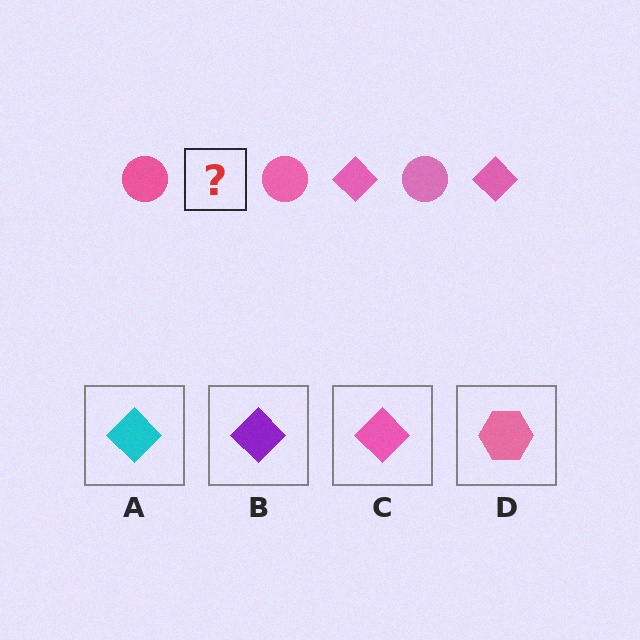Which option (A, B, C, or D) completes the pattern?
C.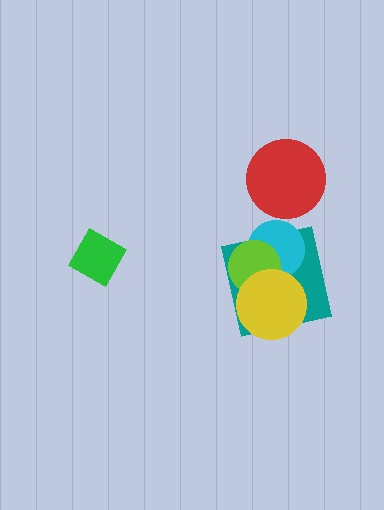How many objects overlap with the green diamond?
0 objects overlap with the green diamond.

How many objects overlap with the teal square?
3 objects overlap with the teal square.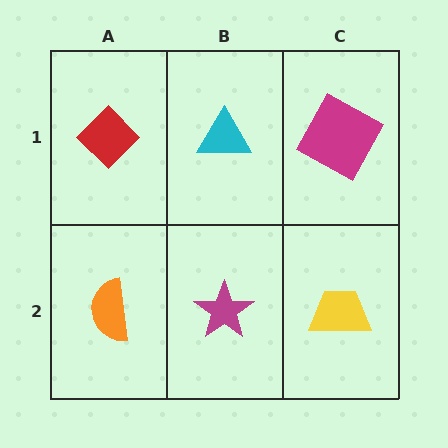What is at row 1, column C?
A magenta square.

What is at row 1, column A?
A red diamond.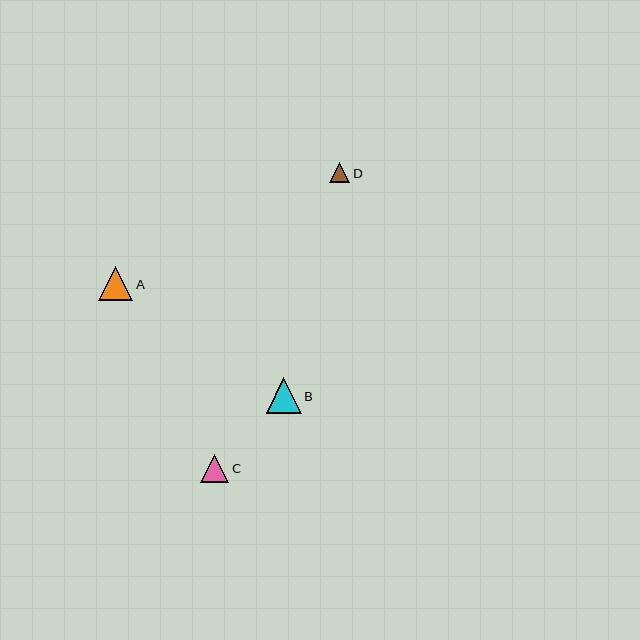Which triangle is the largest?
Triangle B is the largest with a size of approximately 35 pixels.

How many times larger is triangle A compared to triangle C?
Triangle A is approximately 1.2 times the size of triangle C.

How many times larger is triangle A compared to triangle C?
Triangle A is approximately 1.2 times the size of triangle C.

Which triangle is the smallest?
Triangle D is the smallest with a size of approximately 20 pixels.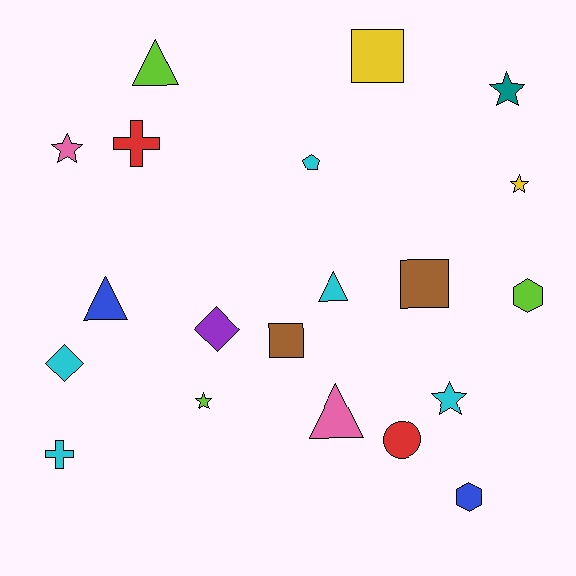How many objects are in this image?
There are 20 objects.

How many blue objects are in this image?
There are 2 blue objects.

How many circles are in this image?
There is 1 circle.